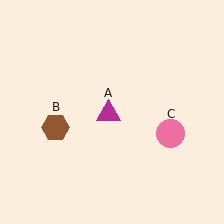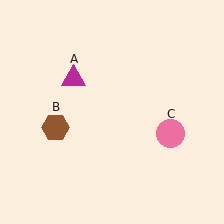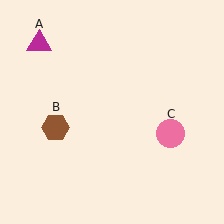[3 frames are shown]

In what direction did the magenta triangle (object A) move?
The magenta triangle (object A) moved up and to the left.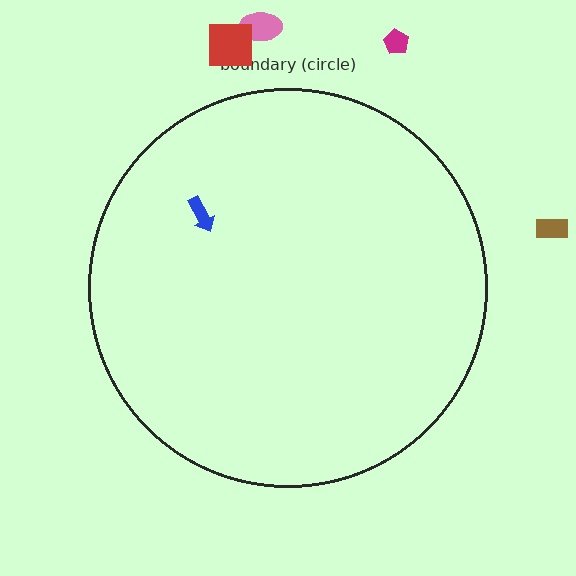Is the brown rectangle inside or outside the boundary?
Outside.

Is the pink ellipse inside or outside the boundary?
Outside.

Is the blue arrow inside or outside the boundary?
Inside.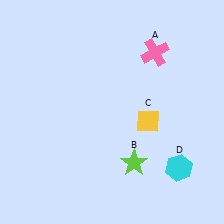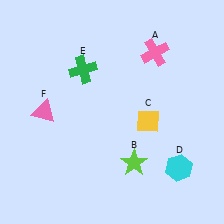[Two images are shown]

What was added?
A green cross (E), a pink triangle (F) were added in Image 2.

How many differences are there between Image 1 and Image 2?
There are 2 differences between the two images.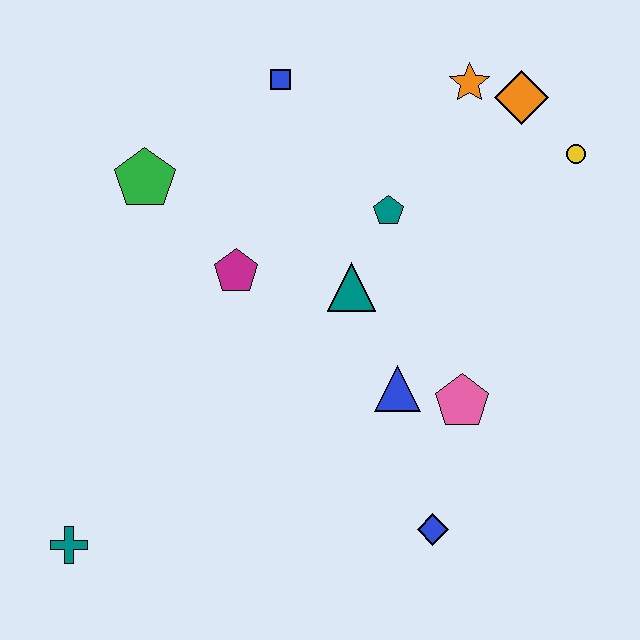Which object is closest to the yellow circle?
The orange diamond is closest to the yellow circle.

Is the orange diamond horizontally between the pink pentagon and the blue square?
No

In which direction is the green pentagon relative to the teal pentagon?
The green pentagon is to the left of the teal pentagon.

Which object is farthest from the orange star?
The teal cross is farthest from the orange star.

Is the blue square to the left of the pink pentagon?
Yes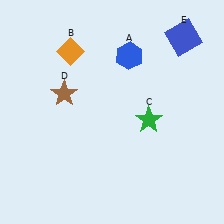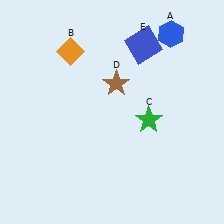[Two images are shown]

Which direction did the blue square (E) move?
The blue square (E) moved left.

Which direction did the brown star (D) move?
The brown star (D) moved right.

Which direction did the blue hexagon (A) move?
The blue hexagon (A) moved right.